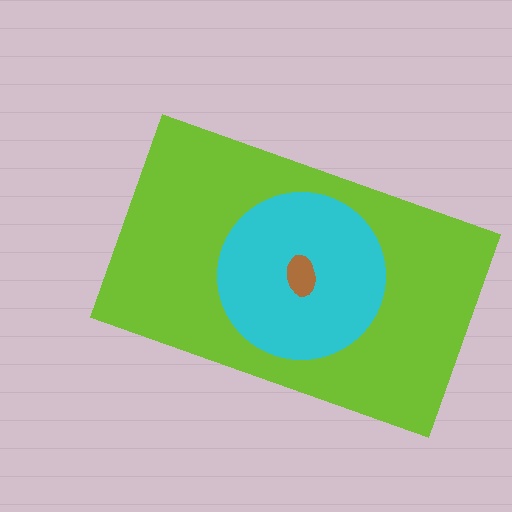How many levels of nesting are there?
3.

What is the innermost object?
The brown ellipse.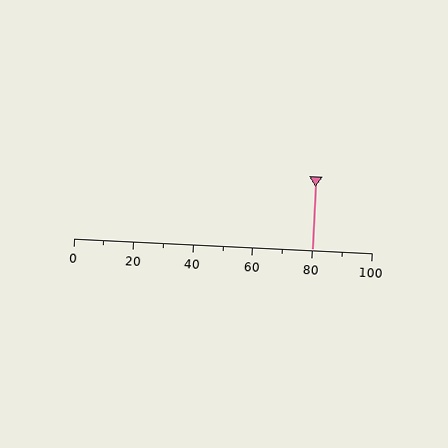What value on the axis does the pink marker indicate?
The marker indicates approximately 80.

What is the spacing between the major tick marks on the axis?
The major ticks are spaced 20 apart.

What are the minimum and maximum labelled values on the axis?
The axis runs from 0 to 100.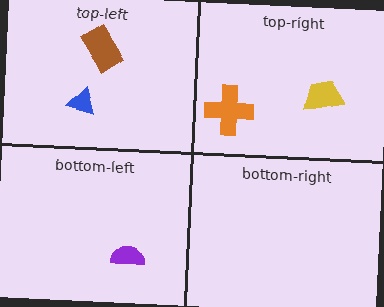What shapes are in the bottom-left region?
The purple semicircle.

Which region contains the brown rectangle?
The top-left region.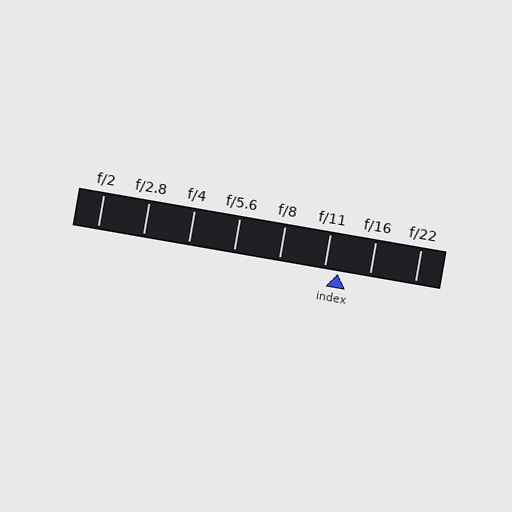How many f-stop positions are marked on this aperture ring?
There are 8 f-stop positions marked.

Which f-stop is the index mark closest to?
The index mark is closest to f/11.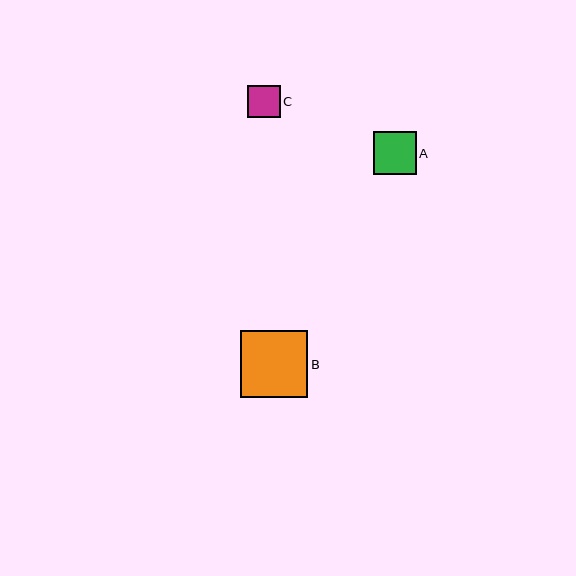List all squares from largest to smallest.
From largest to smallest: B, A, C.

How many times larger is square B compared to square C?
Square B is approximately 2.1 times the size of square C.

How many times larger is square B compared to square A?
Square B is approximately 1.6 times the size of square A.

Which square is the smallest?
Square C is the smallest with a size of approximately 33 pixels.